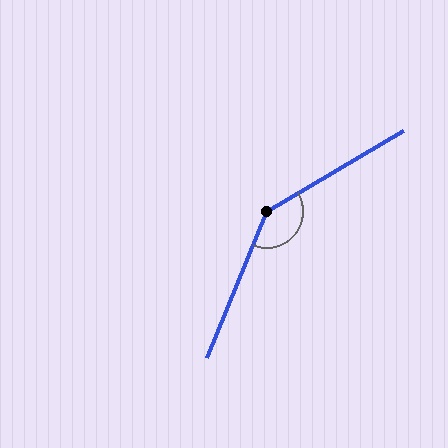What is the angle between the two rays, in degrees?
Approximately 143 degrees.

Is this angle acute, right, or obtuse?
It is obtuse.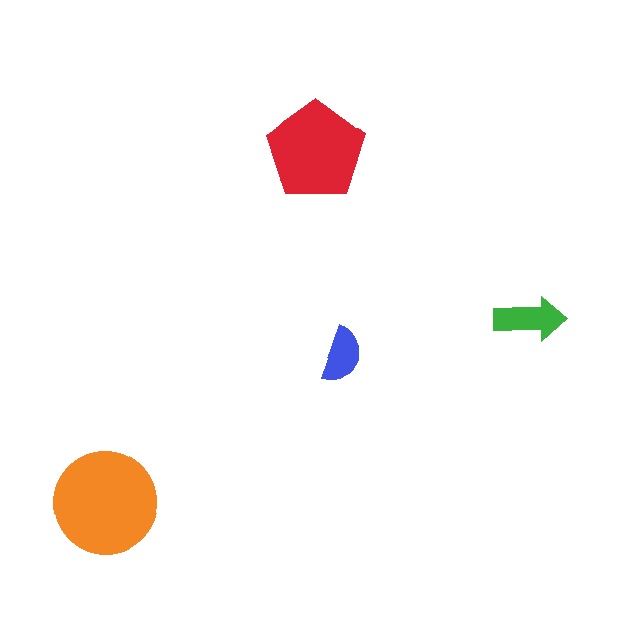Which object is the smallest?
The blue semicircle.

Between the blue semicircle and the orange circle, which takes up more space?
The orange circle.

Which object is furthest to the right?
The green arrow is rightmost.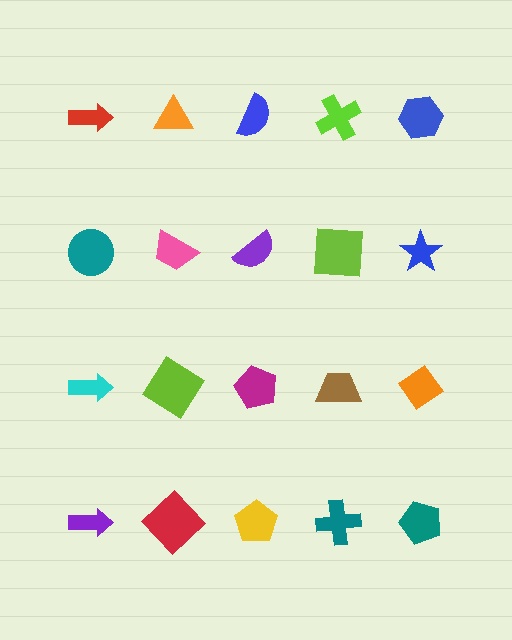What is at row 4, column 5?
A teal pentagon.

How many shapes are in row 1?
5 shapes.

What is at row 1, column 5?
A blue hexagon.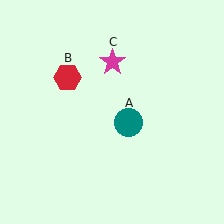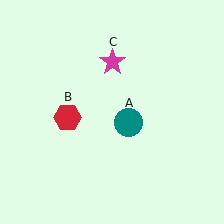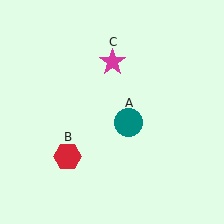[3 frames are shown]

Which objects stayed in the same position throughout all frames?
Teal circle (object A) and magenta star (object C) remained stationary.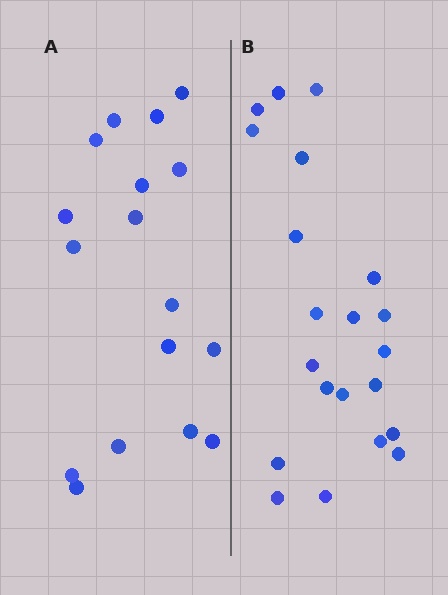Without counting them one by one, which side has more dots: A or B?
Region B (the right region) has more dots.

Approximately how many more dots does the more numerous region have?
Region B has about 4 more dots than region A.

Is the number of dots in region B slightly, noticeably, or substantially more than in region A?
Region B has only slightly more — the two regions are fairly close. The ratio is roughly 1.2 to 1.